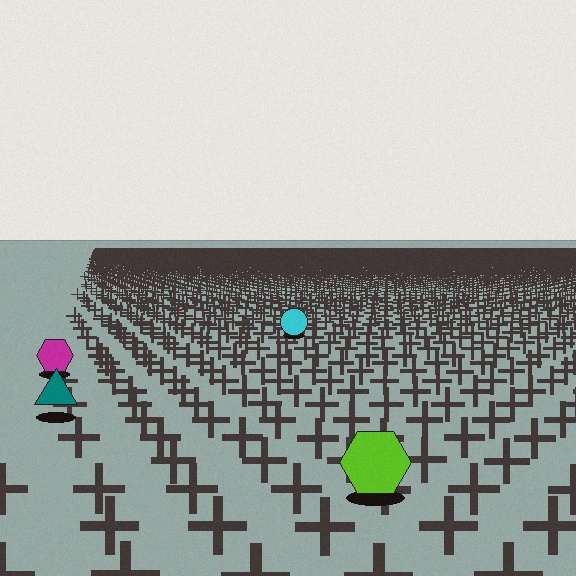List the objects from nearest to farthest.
From nearest to farthest: the lime hexagon, the teal triangle, the magenta hexagon, the cyan circle.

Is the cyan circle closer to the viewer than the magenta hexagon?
No. The magenta hexagon is closer — you can tell from the texture gradient: the ground texture is coarser near it.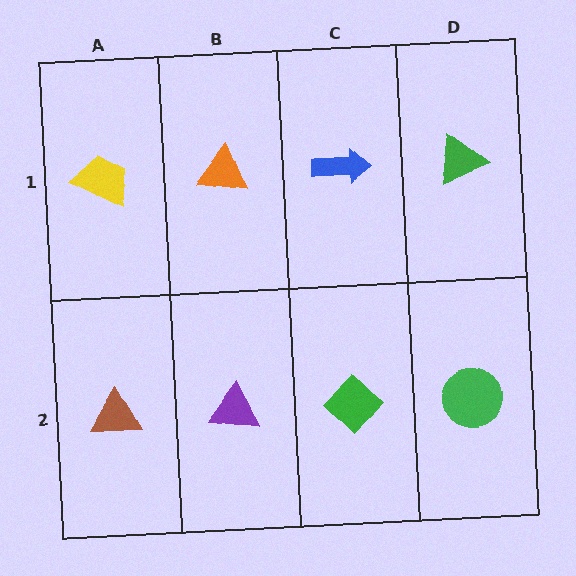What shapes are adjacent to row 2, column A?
A yellow trapezoid (row 1, column A), a purple triangle (row 2, column B).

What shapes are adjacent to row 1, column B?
A purple triangle (row 2, column B), a yellow trapezoid (row 1, column A), a blue arrow (row 1, column C).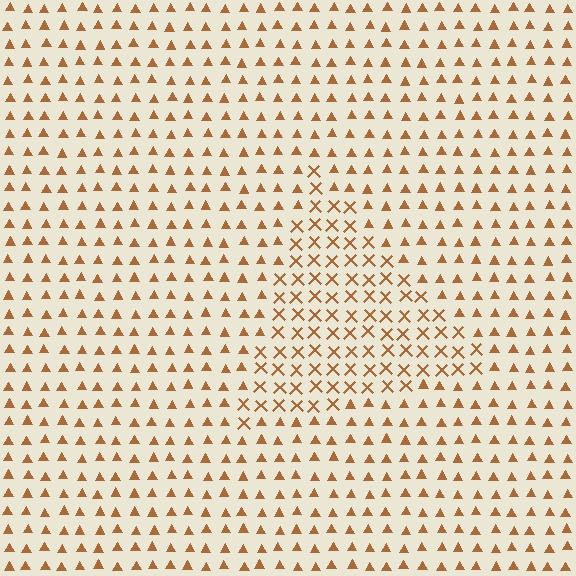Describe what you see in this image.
The image is filled with small brown elements arranged in a uniform grid. A triangle-shaped region contains X marks, while the surrounding area contains triangles. The boundary is defined purely by the change in element shape.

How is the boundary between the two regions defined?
The boundary is defined by a change in element shape: X marks inside vs. triangles outside. All elements share the same color and spacing.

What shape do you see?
I see a triangle.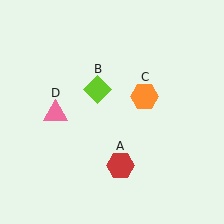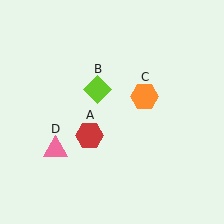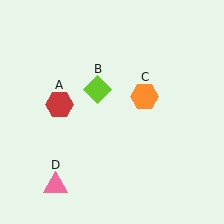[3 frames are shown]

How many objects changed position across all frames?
2 objects changed position: red hexagon (object A), pink triangle (object D).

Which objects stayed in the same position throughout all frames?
Lime diamond (object B) and orange hexagon (object C) remained stationary.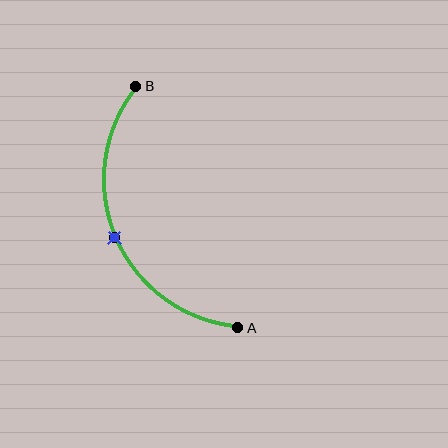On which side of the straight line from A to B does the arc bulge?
The arc bulges to the left of the straight line connecting A and B.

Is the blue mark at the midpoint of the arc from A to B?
Yes. The blue mark lies on the arc at equal arc-length from both A and B — it is the arc midpoint.